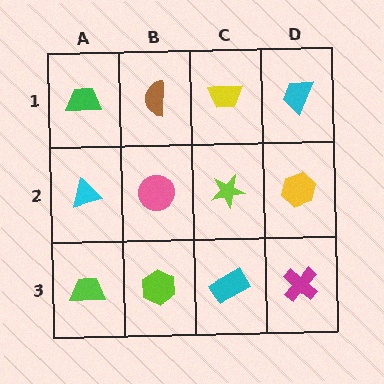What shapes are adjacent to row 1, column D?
A yellow hexagon (row 2, column D), a yellow trapezoid (row 1, column C).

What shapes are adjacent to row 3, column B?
A pink circle (row 2, column B), a lime trapezoid (row 3, column A), a cyan rectangle (row 3, column C).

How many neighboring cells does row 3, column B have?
3.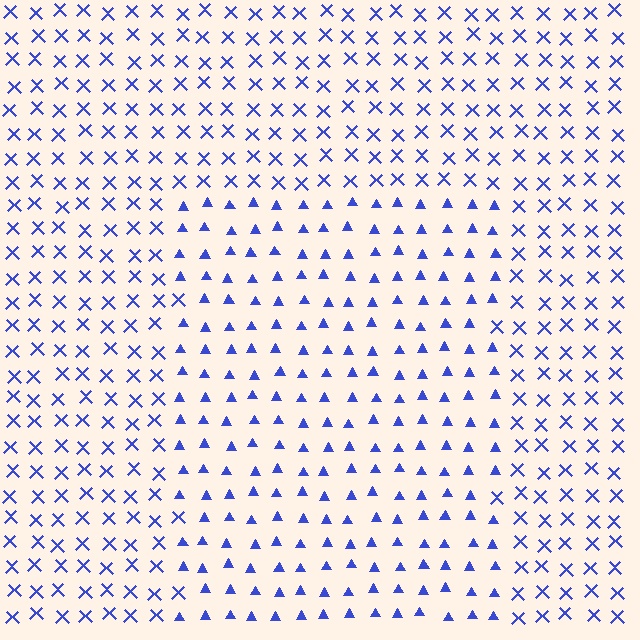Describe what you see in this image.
The image is filled with small blue elements arranged in a uniform grid. A rectangle-shaped region contains triangles, while the surrounding area contains X marks. The boundary is defined purely by the change in element shape.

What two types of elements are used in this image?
The image uses triangles inside the rectangle region and X marks outside it.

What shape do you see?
I see a rectangle.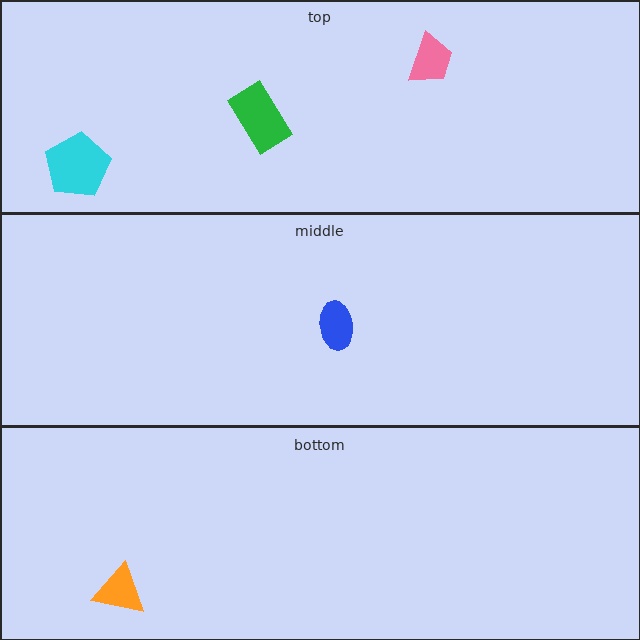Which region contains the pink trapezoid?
The top region.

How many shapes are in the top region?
3.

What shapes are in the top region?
The green rectangle, the cyan pentagon, the pink trapezoid.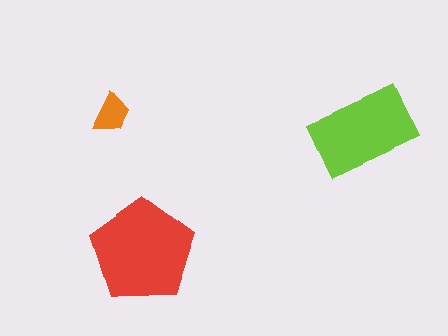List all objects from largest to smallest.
The red pentagon, the lime rectangle, the orange trapezoid.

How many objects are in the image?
There are 3 objects in the image.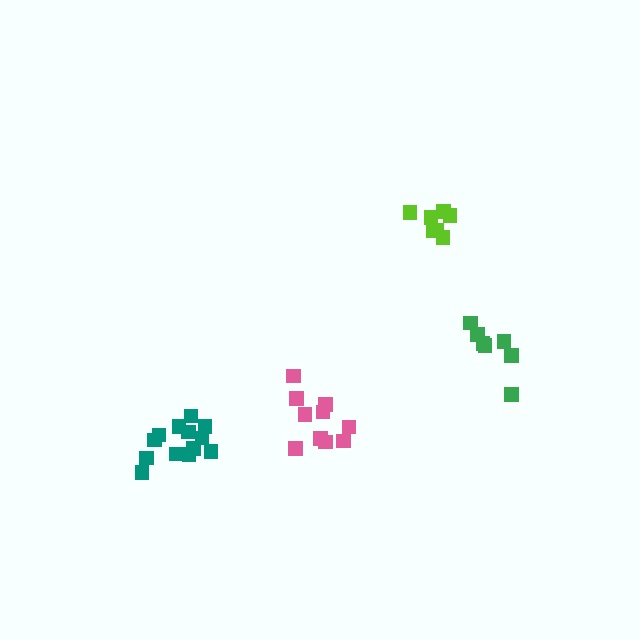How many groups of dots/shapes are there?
There are 4 groups.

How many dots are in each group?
Group 1: 7 dots, Group 2: 7 dots, Group 3: 10 dots, Group 4: 13 dots (37 total).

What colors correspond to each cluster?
The clusters are colored: lime, green, pink, teal.